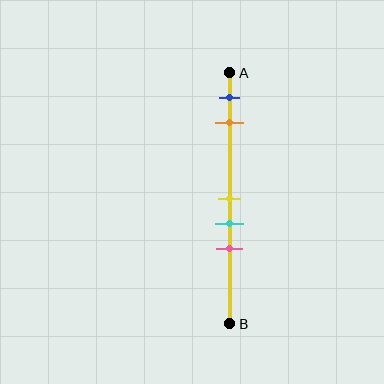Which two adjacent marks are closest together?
The yellow and cyan marks are the closest adjacent pair.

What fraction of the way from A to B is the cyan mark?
The cyan mark is approximately 60% (0.6) of the way from A to B.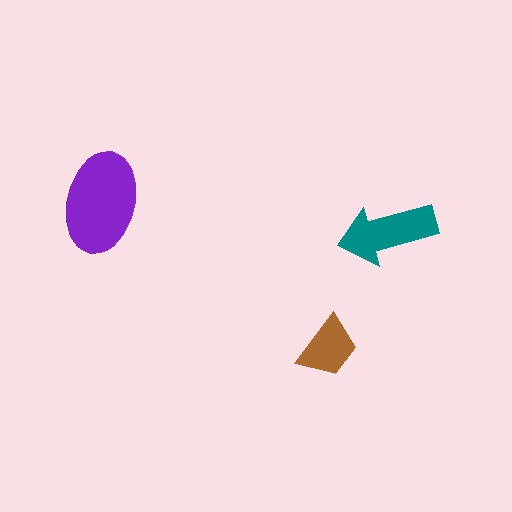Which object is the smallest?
The brown trapezoid.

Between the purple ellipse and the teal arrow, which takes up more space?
The purple ellipse.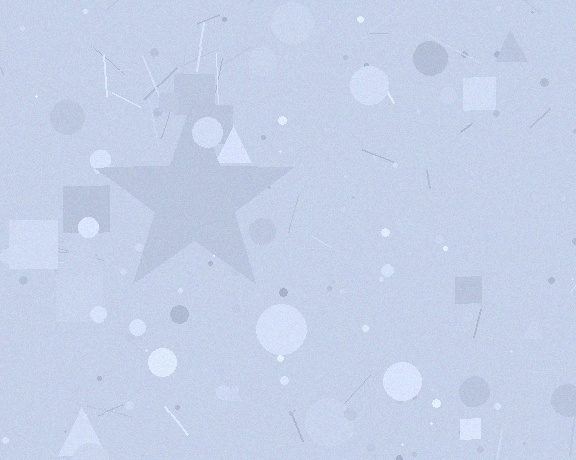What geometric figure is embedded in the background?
A star is embedded in the background.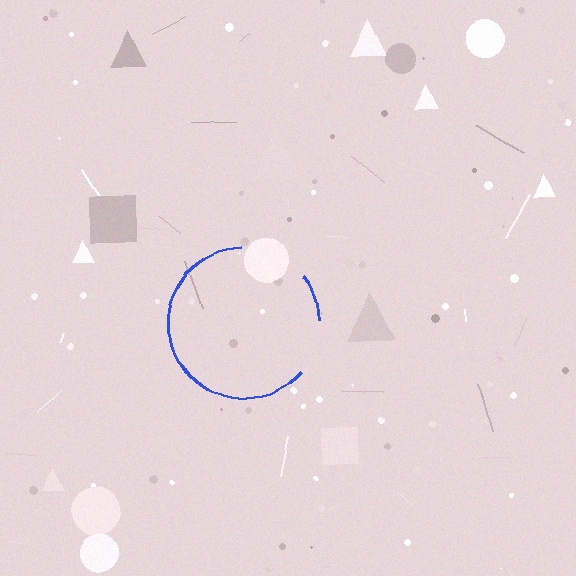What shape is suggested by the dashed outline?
The dashed outline suggests a circle.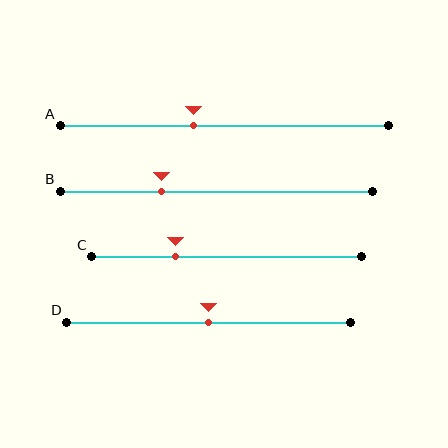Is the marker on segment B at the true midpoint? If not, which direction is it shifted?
No, the marker on segment B is shifted to the left by about 18% of the segment length.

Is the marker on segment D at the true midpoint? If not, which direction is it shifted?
Yes, the marker on segment D is at the true midpoint.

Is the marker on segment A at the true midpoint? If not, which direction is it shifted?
No, the marker on segment A is shifted to the left by about 9% of the segment length.